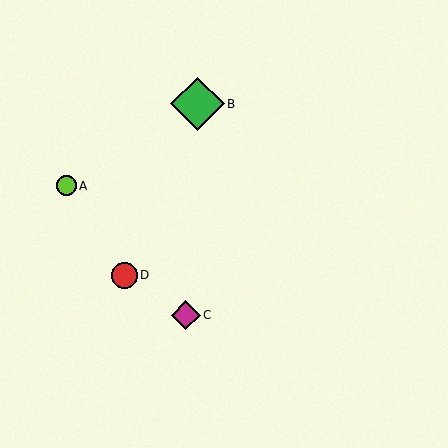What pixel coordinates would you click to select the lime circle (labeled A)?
Click at (66, 186) to select the lime circle A.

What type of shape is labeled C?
Shape C is a magenta diamond.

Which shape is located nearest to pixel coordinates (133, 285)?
The red circle (labeled D) at (125, 275) is nearest to that location.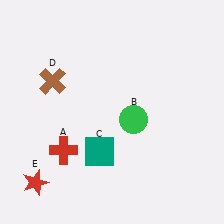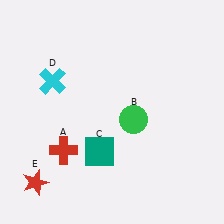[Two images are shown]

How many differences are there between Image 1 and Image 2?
There is 1 difference between the two images.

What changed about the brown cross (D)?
In Image 1, D is brown. In Image 2, it changed to cyan.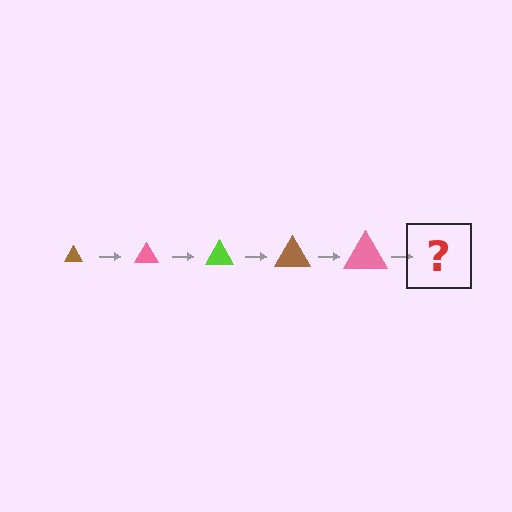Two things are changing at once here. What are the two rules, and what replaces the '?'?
The two rules are that the triangle grows larger each step and the color cycles through brown, pink, and lime. The '?' should be a lime triangle, larger than the previous one.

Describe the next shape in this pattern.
It should be a lime triangle, larger than the previous one.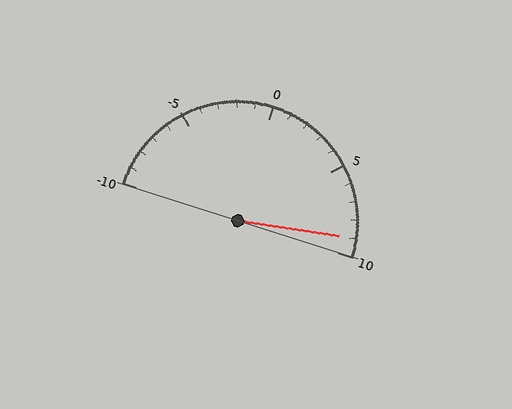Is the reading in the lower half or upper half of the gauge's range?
The reading is in the upper half of the range (-10 to 10).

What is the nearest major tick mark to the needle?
The nearest major tick mark is 10.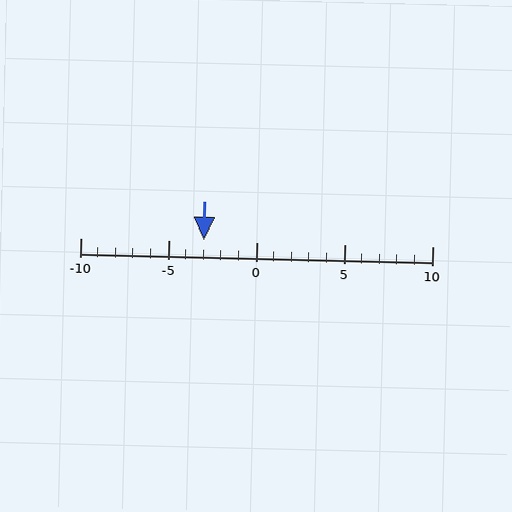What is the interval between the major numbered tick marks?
The major tick marks are spaced 5 units apart.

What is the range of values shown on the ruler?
The ruler shows values from -10 to 10.